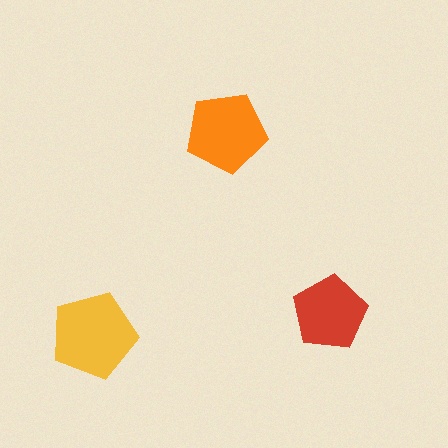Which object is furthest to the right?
The red pentagon is rightmost.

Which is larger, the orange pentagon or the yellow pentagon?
The yellow one.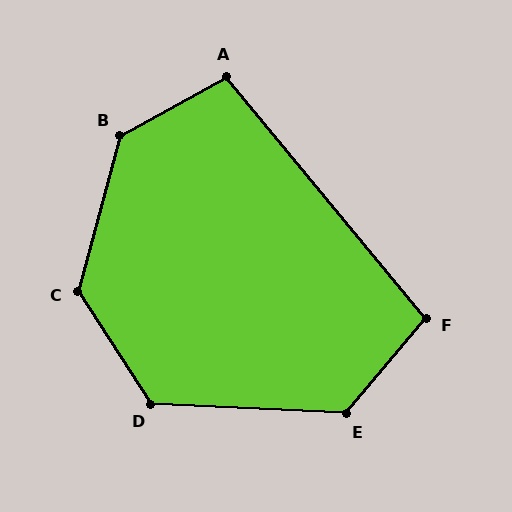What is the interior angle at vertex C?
Approximately 132 degrees (obtuse).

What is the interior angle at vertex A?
Approximately 101 degrees (obtuse).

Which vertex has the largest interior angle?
B, at approximately 134 degrees.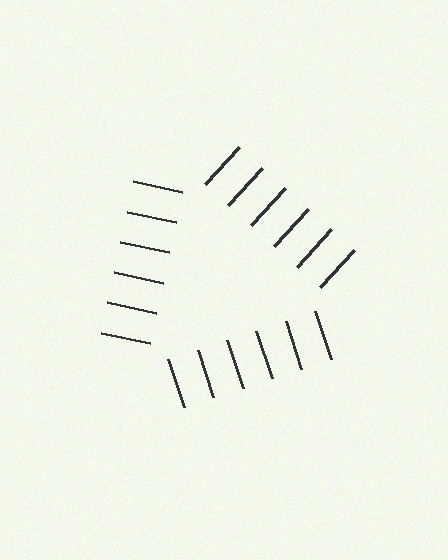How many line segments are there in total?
18 — 6 along each of the 3 edges.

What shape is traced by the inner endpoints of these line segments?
An illusory triangle — the line segments terminate on its edges but no continuous stroke is drawn.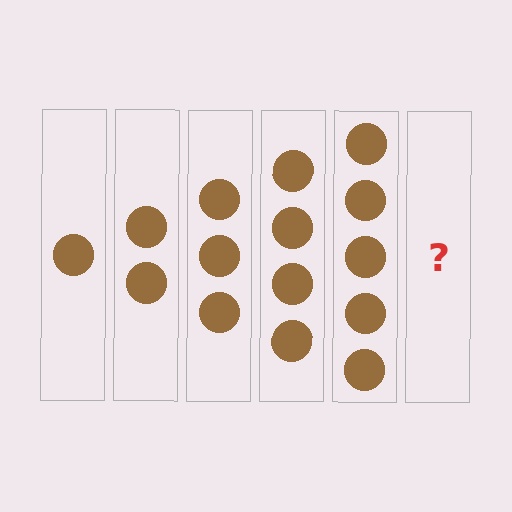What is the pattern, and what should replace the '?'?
The pattern is that each step adds one more circle. The '?' should be 6 circles.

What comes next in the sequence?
The next element should be 6 circles.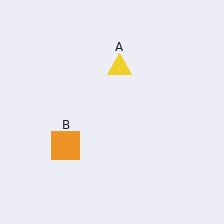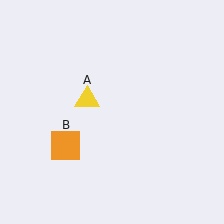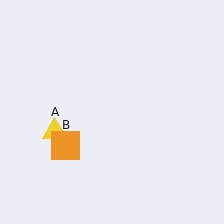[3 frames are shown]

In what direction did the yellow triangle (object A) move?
The yellow triangle (object A) moved down and to the left.